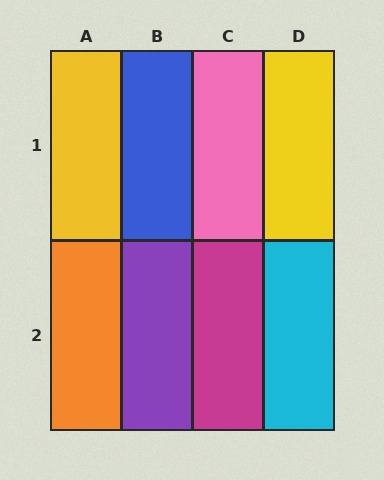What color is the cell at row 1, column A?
Yellow.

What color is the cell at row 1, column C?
Pink.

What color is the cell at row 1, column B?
Blue.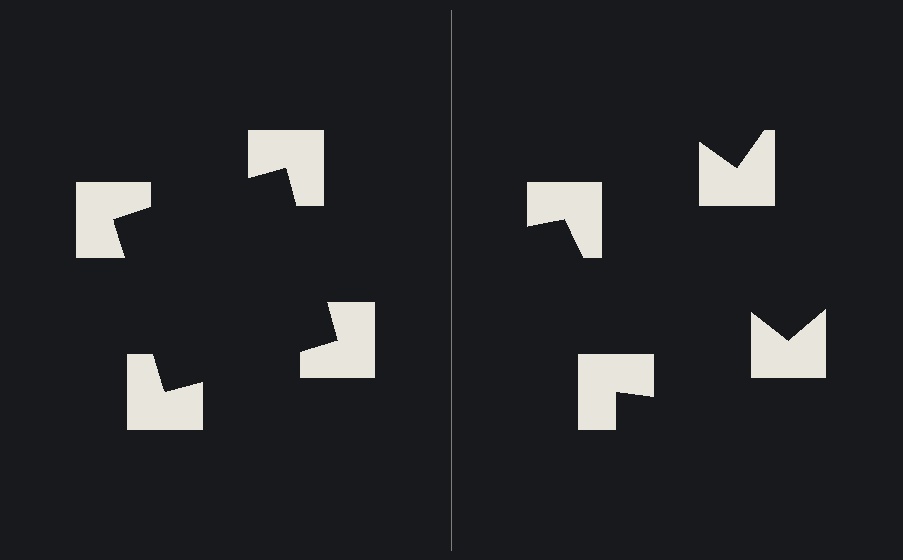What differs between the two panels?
The notched squares are positioned identically on both sides; only the wedge orientations differ. On the left they align to a square; on the right they are misaligned.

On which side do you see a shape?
An illusory square appears on the left side. On the right side the wedge cuts are rotated, so no coherent shape forms.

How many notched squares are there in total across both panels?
8 — 4 on each side.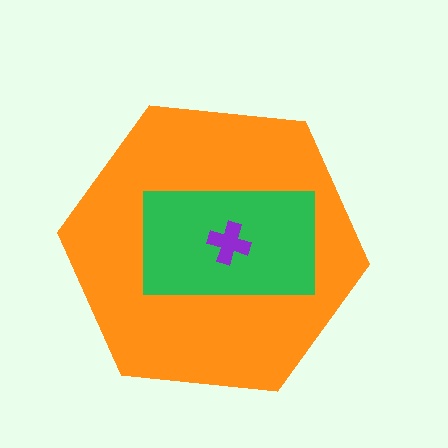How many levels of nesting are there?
3.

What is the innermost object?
The purple cross.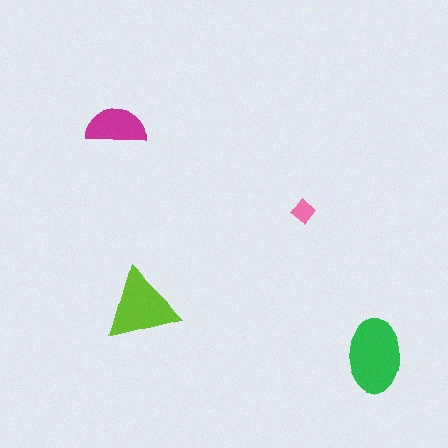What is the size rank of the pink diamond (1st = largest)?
4th.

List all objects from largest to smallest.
The green ellipse, the lime triangle, the magenta semicircle, the pink diamond.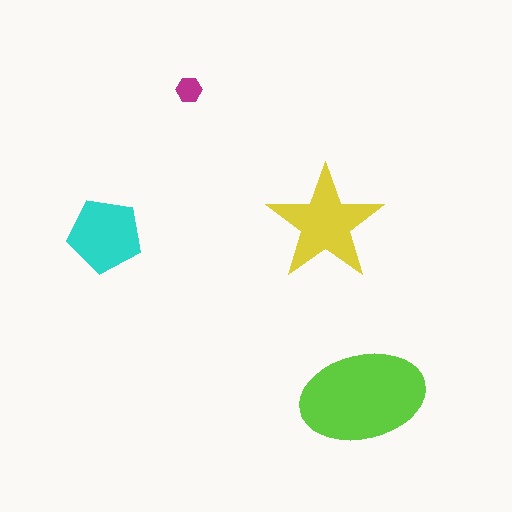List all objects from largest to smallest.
The lime ellipse, the yellow star, the cyan pentagon, the magenta hexagon.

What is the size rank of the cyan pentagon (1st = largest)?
3rd.